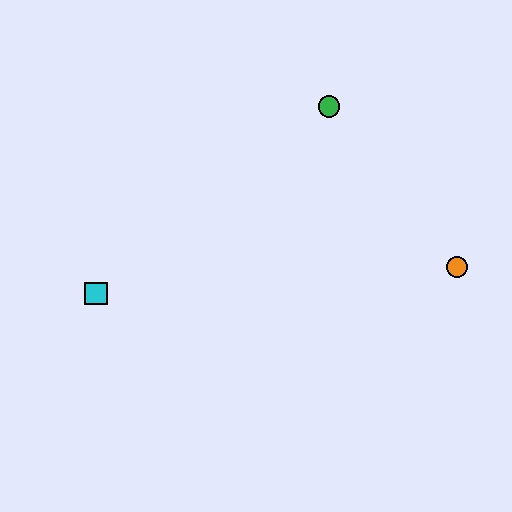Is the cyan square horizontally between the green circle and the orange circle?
No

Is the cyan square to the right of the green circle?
No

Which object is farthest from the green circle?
The cyan square is farthest from the green circle.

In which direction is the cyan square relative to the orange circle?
The cyan square is to the left of the orange circle.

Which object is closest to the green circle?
The orange circle is closest to the green circle.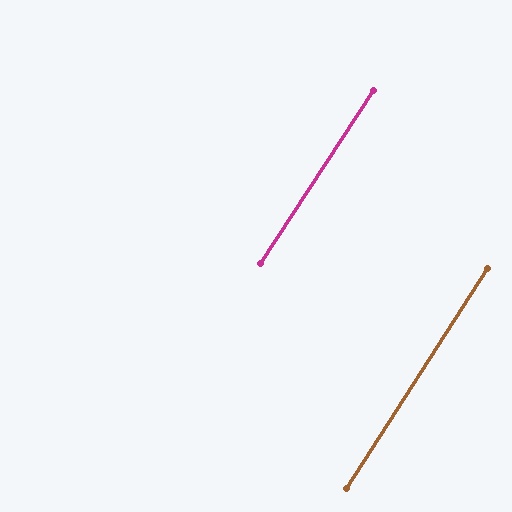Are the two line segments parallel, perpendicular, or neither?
Parallel — their directions differ by only 0.6°.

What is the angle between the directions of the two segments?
Approximately 1 degree.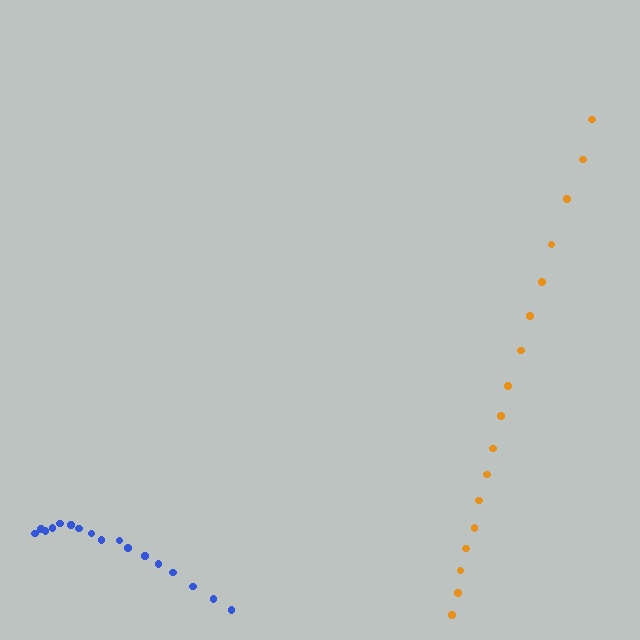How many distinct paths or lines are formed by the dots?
There are 2 distinct paths.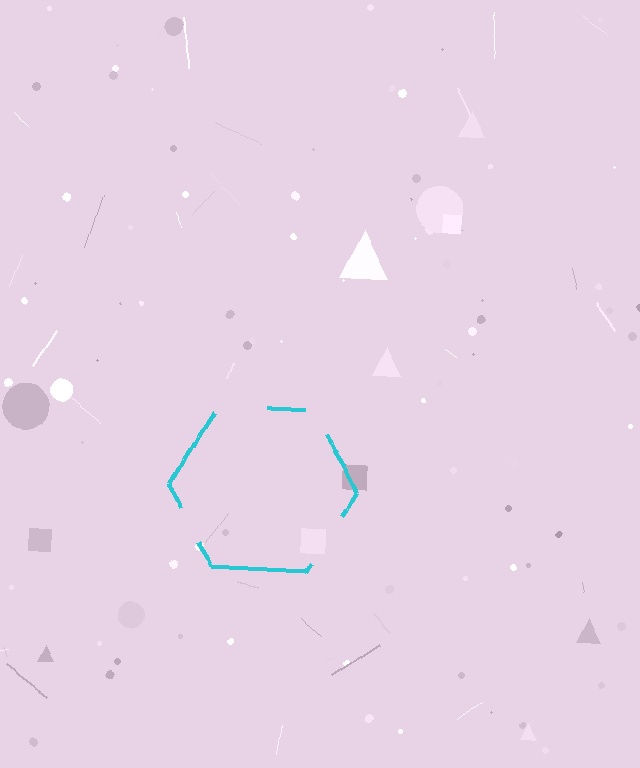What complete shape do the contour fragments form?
The contour fragments form a hexagon.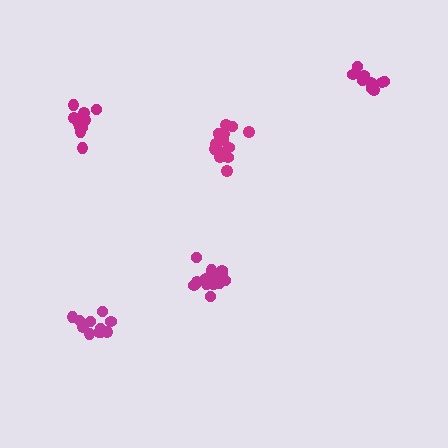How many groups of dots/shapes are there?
There are 5 groups.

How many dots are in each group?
Group 1: 15 dots, Group 2: 15 dots, Group 3: 12 dots, Group 4: 14 dots, Group 5: 9 dots (65 total).